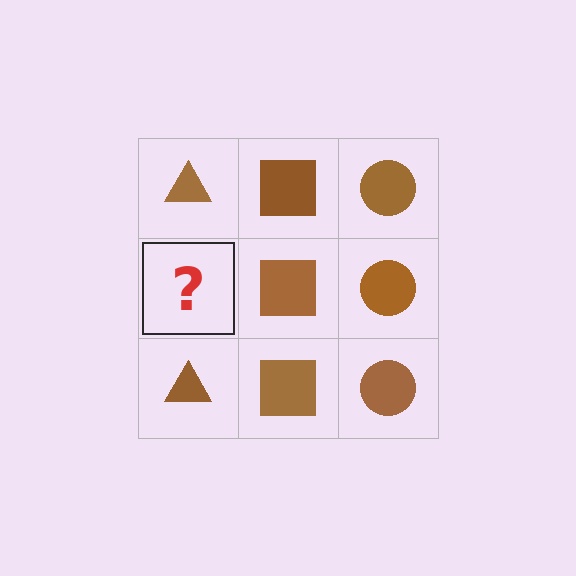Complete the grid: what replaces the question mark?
The question mark should be replaced with a brown triangle.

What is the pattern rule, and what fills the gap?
The rule is that each column has a consistent shape. The gap should be filled with a brown triangle.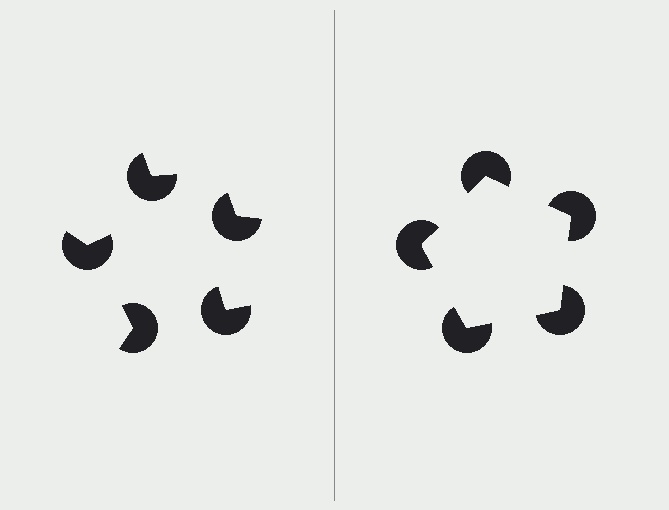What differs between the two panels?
The pac-man discs are positioned identically on both sides; only the wedge orientations differ. On the right they align to a pentagon; on the left they are misaligned.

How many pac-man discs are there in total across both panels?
10 — 5 on each side.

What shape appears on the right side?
An illusory pentagon.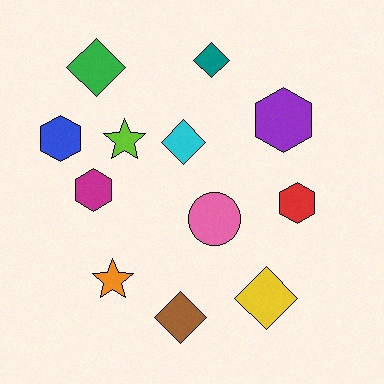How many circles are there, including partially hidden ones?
There is 1 circle.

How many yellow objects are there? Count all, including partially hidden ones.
There is 1 yellow object.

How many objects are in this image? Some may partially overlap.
There are 12 objects.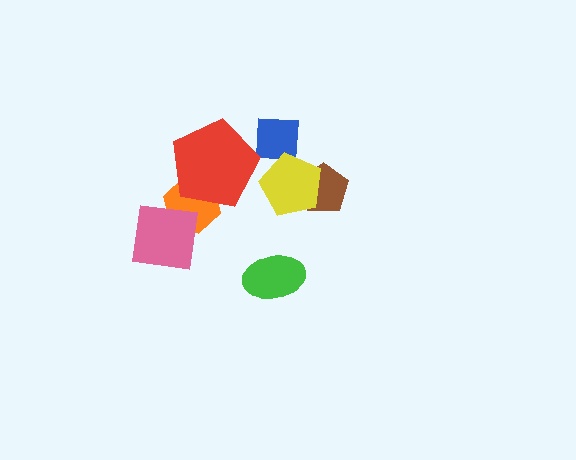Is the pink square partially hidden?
No, no other shape covers it.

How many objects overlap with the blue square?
1 object overlaps with the blue square.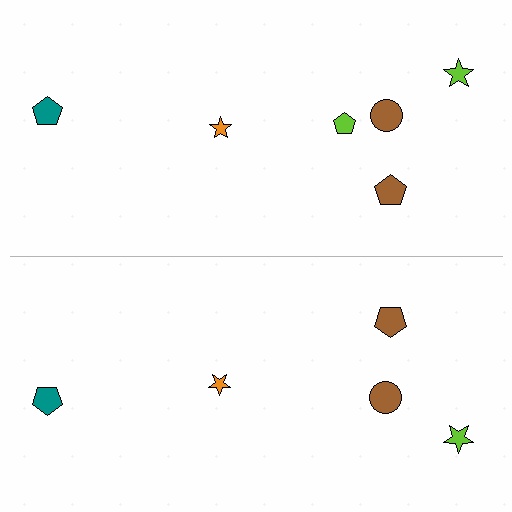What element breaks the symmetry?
A lime pentagon is missing from the bottom side.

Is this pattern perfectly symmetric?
No, the pattern is not perfectly symmetric. A lime pentagon is missing from the bottom side.